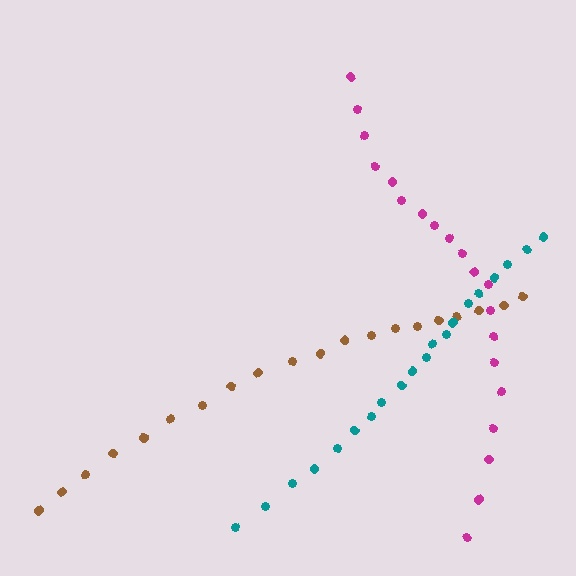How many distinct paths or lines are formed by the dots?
There are 3 distinct paths.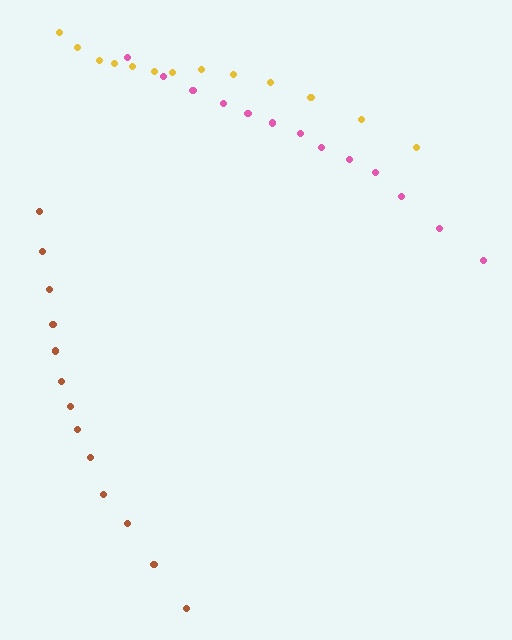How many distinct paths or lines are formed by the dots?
There are 3 distinct paths.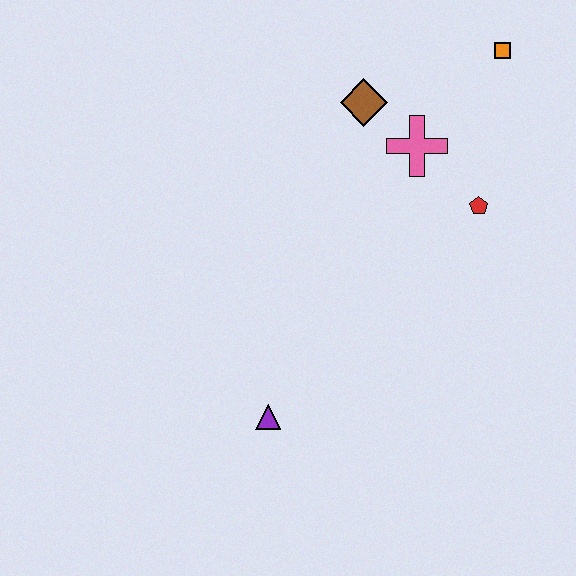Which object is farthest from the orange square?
The purple triangle is farthest from the orange square.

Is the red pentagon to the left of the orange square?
Yes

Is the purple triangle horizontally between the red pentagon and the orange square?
No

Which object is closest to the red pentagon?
The pink cross is closest to the red pentagon.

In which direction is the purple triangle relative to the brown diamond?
The purple triangle is below the brown diamond.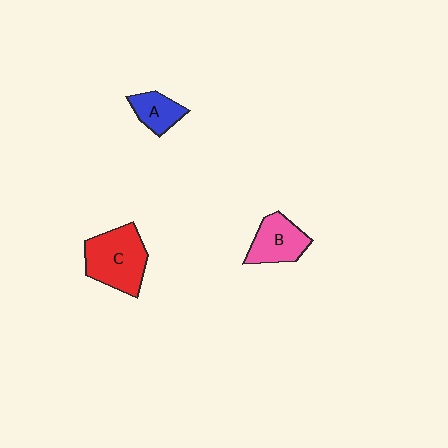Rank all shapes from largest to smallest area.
From largest to smallest: C (red), B (pink), A (blue).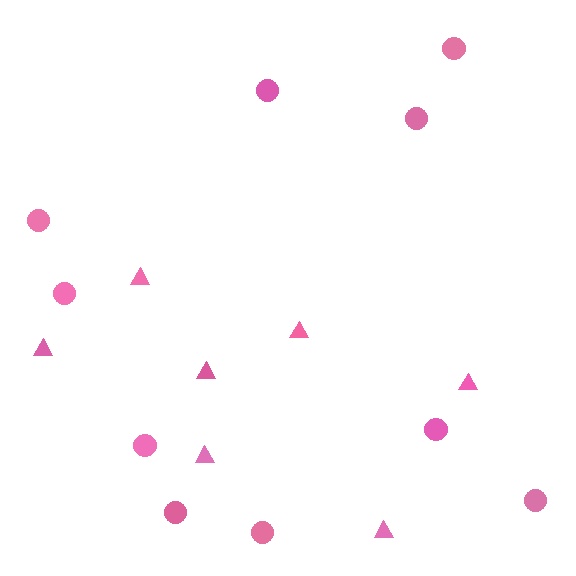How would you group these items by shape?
There are 2 groups: one group of triangles (7) and one group of circles (10).